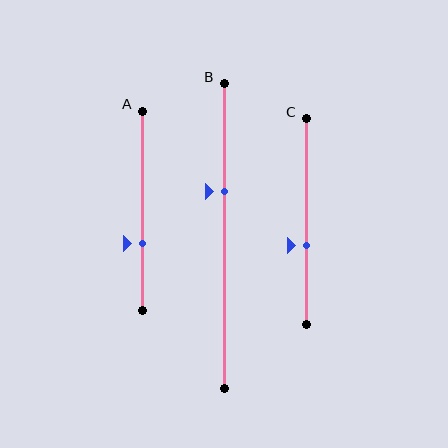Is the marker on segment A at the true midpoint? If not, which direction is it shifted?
No, the marker on segment A is shifted downward by about 17% of the segment length.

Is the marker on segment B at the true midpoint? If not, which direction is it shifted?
No, the marker on segment B is shifted upward by about 14% of the segment length.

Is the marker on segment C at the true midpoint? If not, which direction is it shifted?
No, the marker on segment C is shifted downward by about 12% of the segment length.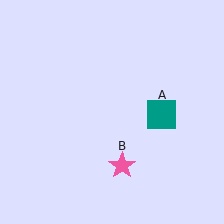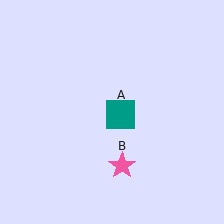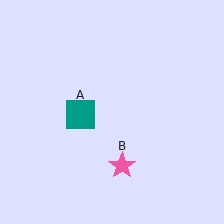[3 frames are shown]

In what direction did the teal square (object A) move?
The teal square (object A) moved left.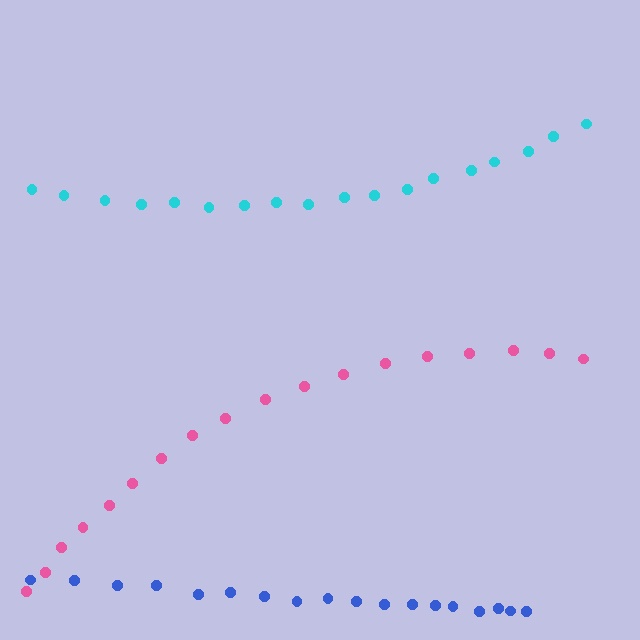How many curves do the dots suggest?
There are 3 distinct paths.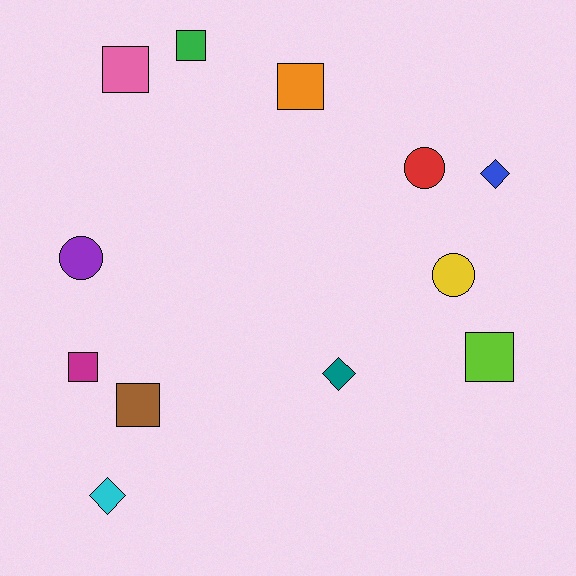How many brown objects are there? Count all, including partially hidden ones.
There is 1 brown object.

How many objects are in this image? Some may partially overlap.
There are 12 objects.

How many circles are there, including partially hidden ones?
There are 3 circles.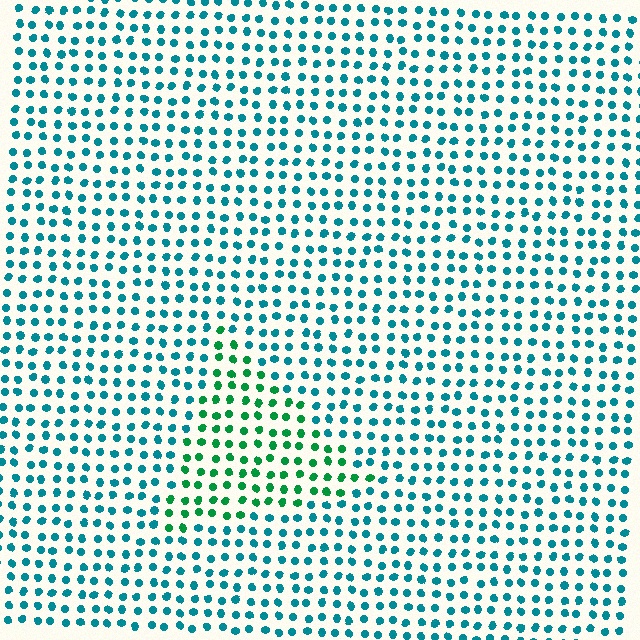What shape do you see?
I see a triangle.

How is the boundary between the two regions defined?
The boundary is defined purely by a slight shift in hue (about 41 degrees). Spacing, size, and orientation are identical on both sides.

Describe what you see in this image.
The image is filled with small teal elements in a uniform arrangement. A triangle-shaped region is visible where the elements are tinted to a slightly different hue, forming a subtle color boundary.